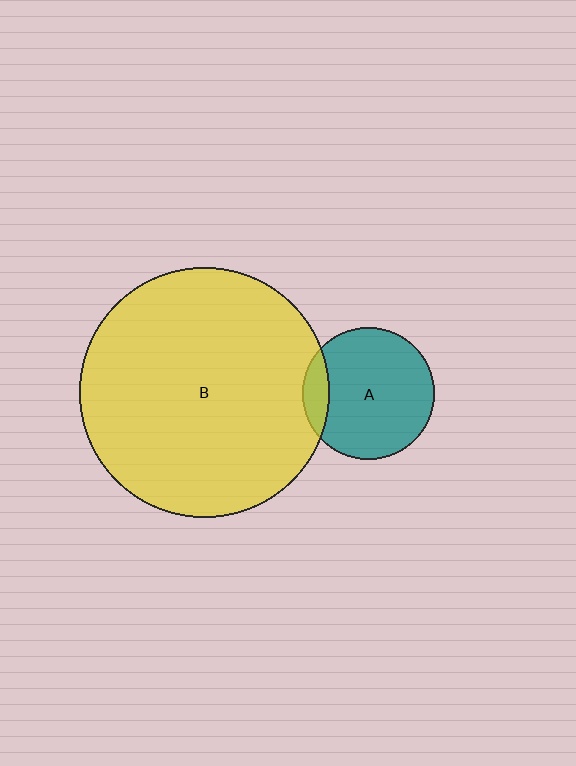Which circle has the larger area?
Circle B (yellow).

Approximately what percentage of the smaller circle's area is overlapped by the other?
Approximately 10%.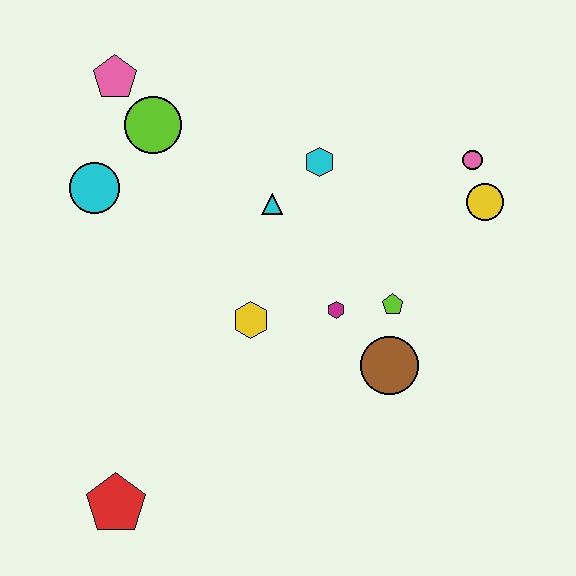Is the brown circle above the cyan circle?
No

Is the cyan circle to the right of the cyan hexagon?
No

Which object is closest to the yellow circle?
The pink circle is closest to the yellow circle.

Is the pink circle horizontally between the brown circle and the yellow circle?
Yes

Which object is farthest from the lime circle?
The red pentagon is farthest from the lime circle.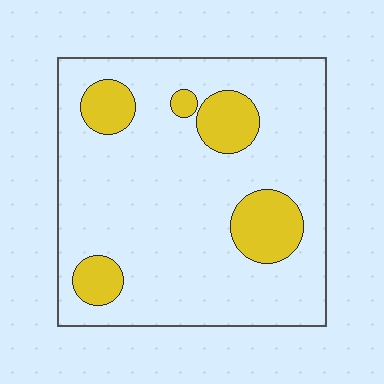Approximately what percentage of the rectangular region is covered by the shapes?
Approximately 15%.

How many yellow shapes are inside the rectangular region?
5.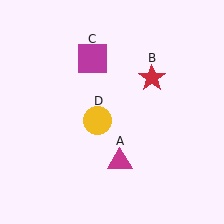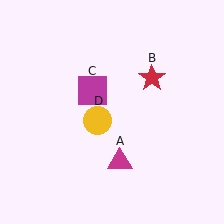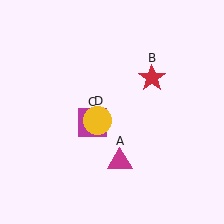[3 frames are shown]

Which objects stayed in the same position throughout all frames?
Magenta triangle (object A) and red star (object B) and yellow circle (object D) remained stationary.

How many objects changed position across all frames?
1 object changed position: magenta square (object C).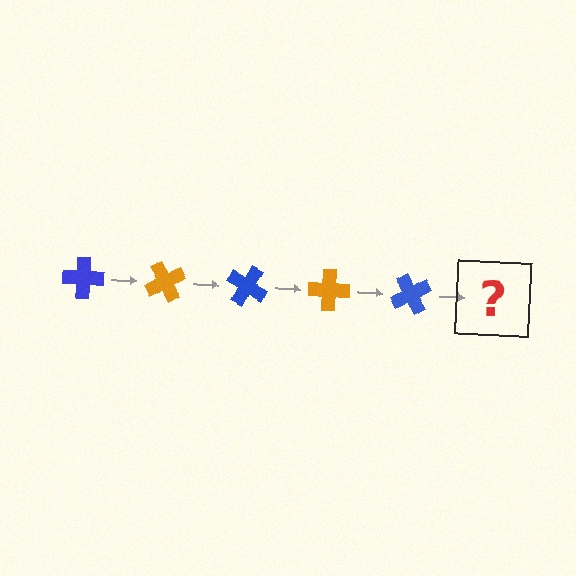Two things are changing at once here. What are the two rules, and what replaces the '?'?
The two rules are that it rotates 60 degrees each step and the color cycles through blue and orange. The '?' should be an orange cross, rotated 300 degrees from the start.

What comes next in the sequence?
The next element should be an orange cross, rotated 300 degrees from the start.